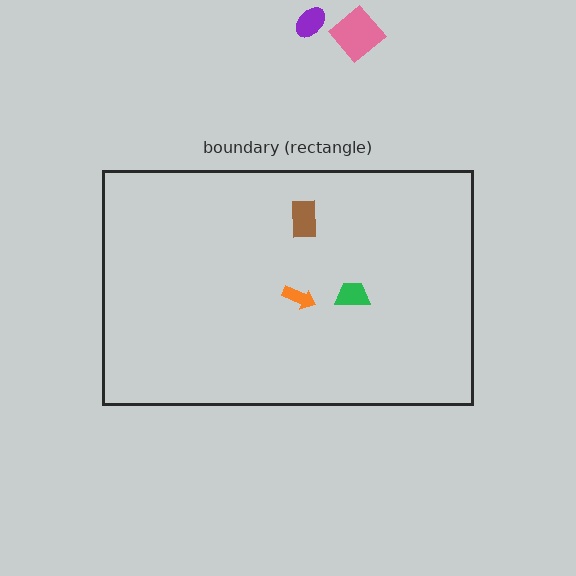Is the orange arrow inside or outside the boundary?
Inside.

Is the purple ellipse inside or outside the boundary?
Outside.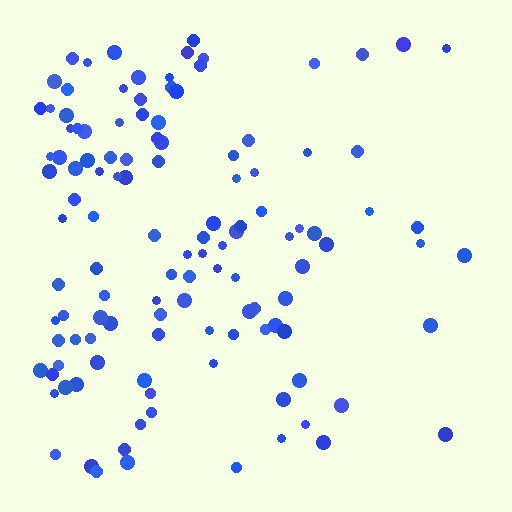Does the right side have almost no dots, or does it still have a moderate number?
Still a moderate number, just noticeably fewer than the left.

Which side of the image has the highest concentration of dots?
The left.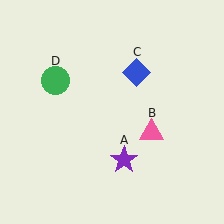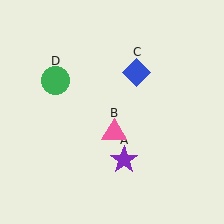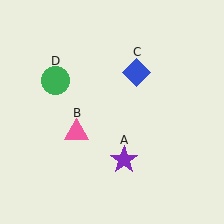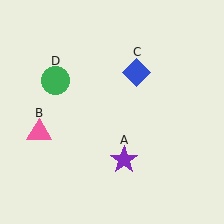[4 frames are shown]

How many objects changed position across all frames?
1 object changed position: pink triangle (object B).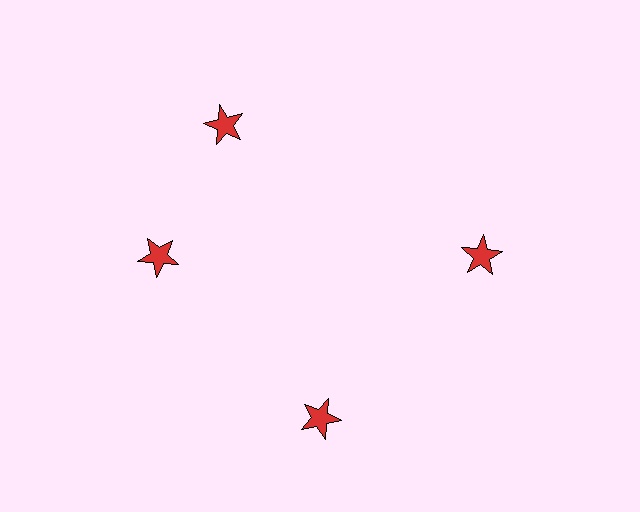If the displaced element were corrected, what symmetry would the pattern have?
It would have 4-fold rotational symmetry — the pattern would map onto itself every 90 degrees.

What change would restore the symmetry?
The symmetry would be restored by rotating it back into even spacing with its neighbors so that all 4 stars sit at equal angles and equal distance from the center.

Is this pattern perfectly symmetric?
No. The 4 red stars are arranged in a ring, but one element near the 12 o'clock position is rotated out of alignment along the ring, breaking the 4-fold rotational symmetry.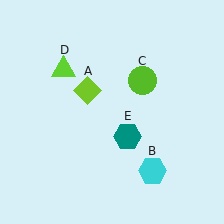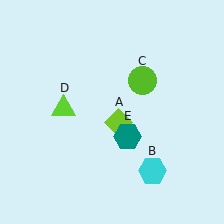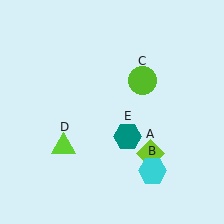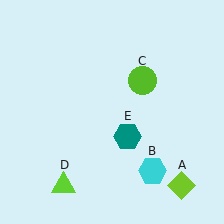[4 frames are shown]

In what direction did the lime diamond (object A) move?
The lime diamond (object A) moved down and to the right.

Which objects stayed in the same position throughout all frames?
Cyan hexagon (object B) and lime circle (object C) and teal hexagon (object E) remained stationary.